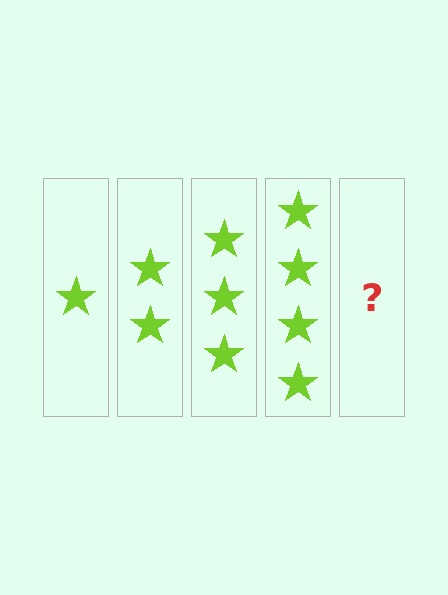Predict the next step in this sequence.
The next step is 5 stars.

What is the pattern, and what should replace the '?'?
The pattern is that each step adds one more star. The '?' should be 5 stars.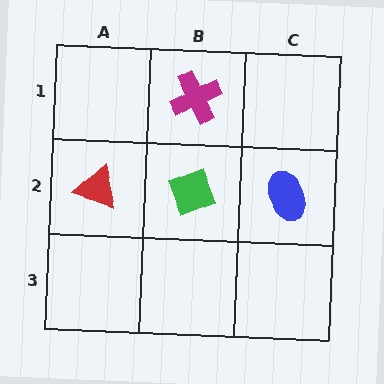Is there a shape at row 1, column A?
No, that cell is empty.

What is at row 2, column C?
A blue ellipse.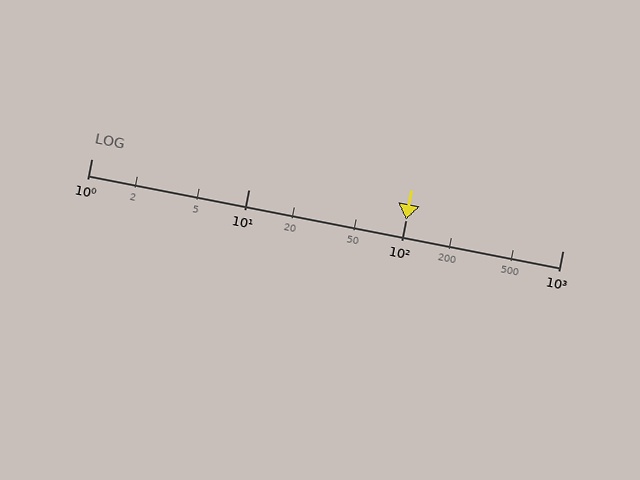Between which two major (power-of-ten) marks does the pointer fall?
The pointer is between 100 and 1000.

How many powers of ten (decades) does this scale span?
The scale spans 3 decades, from 1 to 1000.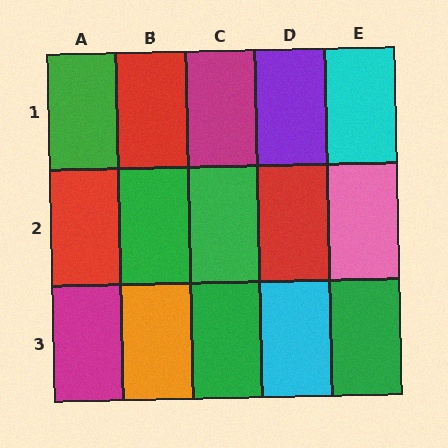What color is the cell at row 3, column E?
Green.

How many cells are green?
5 cells are green.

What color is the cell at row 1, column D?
Purple.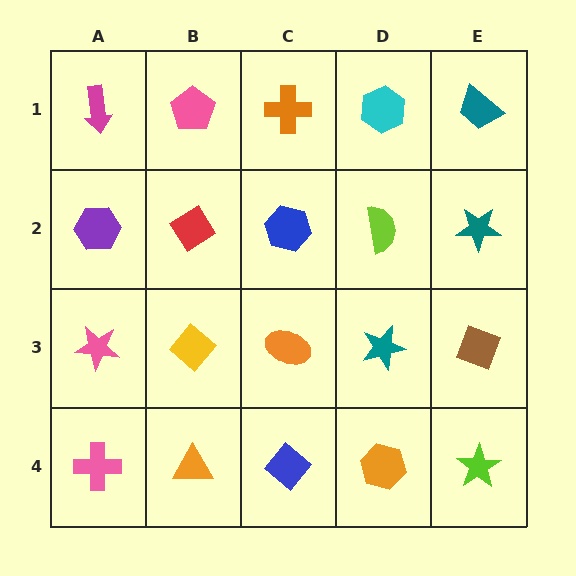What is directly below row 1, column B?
A red diamond.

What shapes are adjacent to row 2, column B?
A pink pentagon (row 1, column B), a yellow diamond (row 3, column B), a purple hexagon (row 2, column A), a blue hexagon (row 2, column C).